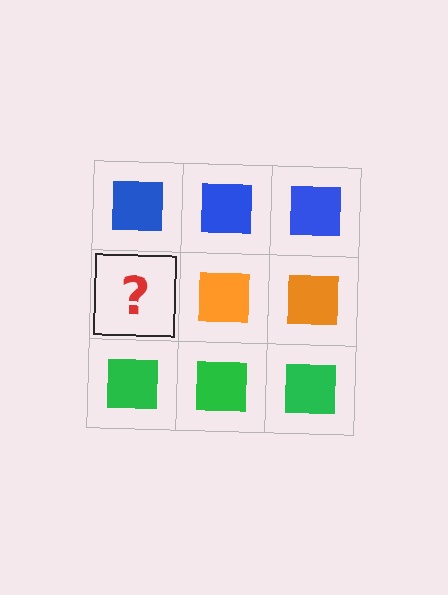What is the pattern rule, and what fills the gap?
The rule is that each row has a consistent color. The gap should be filled with an orange square.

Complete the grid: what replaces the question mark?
The question mark should be replaced with an orange square.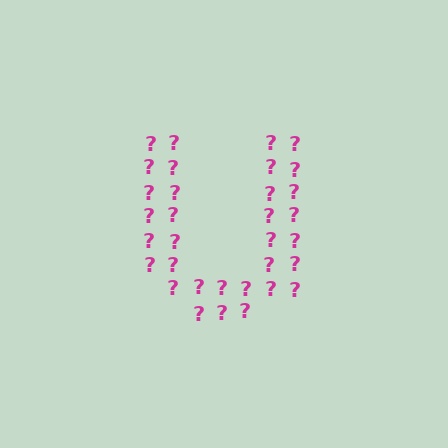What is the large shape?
The large shape is the letter U.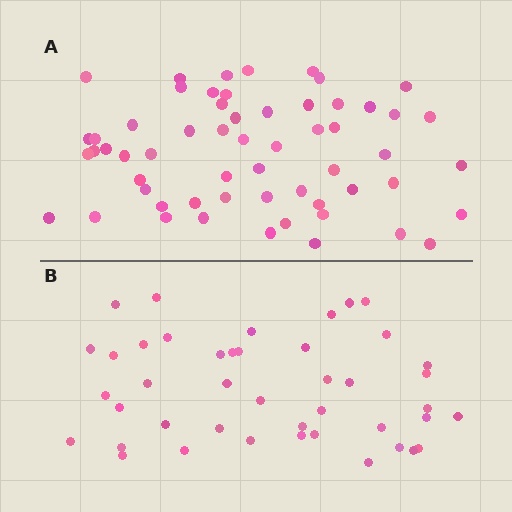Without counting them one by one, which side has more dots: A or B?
Region A (the top region) has more dots.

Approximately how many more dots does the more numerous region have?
Region A has approximately 15 more dots than region B.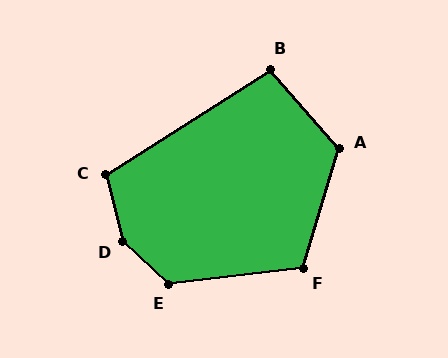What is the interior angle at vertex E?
Approximately 130 degrees (obtuse).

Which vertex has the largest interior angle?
D, at approximately 148 degrees.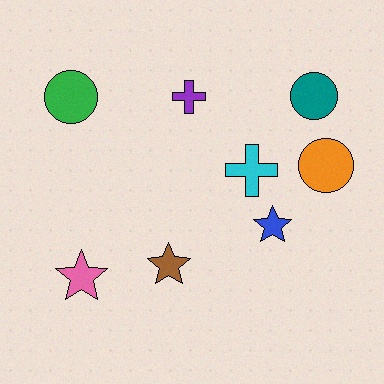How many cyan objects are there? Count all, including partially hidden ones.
There is 1 cyan object.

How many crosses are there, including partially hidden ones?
There are 2 crosses.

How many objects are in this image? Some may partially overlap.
There are 8 objects.